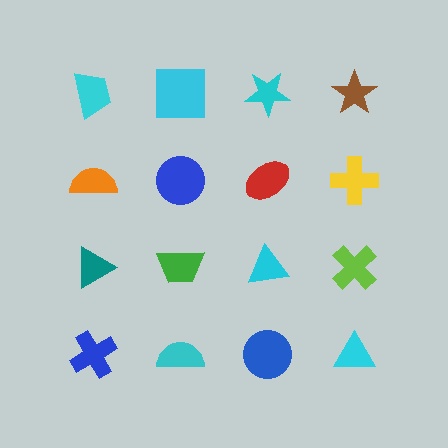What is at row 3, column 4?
A lime cross.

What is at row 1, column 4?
A brown star.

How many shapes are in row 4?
4 shapes.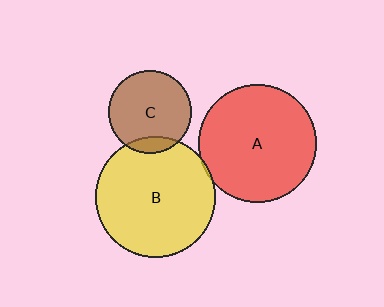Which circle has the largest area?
Circle B (yellow).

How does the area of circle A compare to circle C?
Approximately 2.0 times.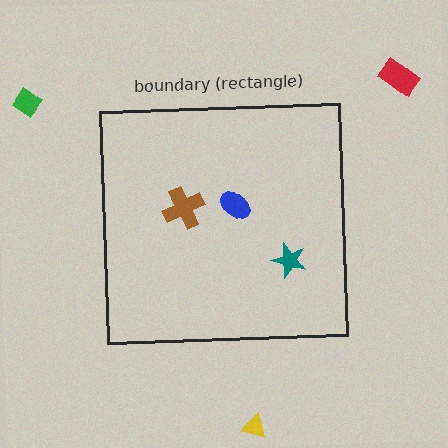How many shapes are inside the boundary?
3 inside, 3 outside.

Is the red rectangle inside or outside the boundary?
Outside.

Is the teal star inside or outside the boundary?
Inside.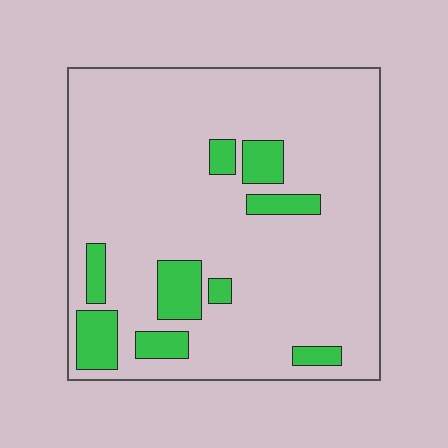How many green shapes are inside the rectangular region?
9.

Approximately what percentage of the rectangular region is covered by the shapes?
Approximately 15%.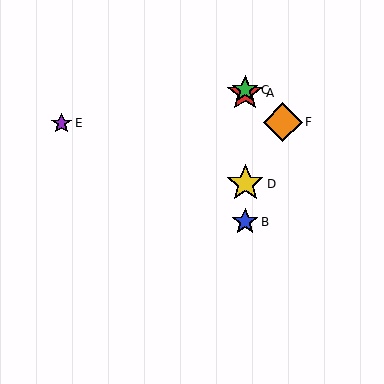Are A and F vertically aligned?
No, A is at x≈245 and F is at x≈283.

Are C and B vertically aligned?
Yes, both are at x≈245.